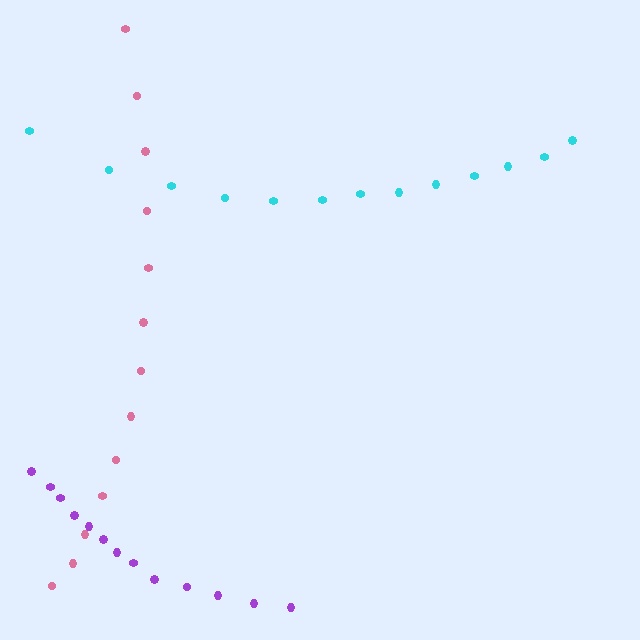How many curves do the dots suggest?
There are 3 distinct paths.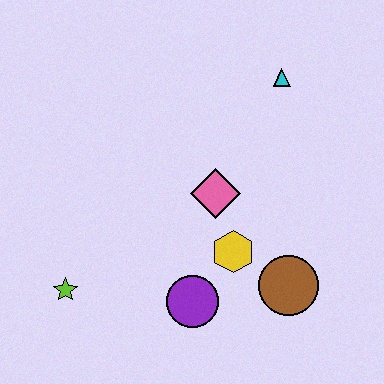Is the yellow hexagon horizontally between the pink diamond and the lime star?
No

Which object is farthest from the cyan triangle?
The lime star is farthest from the cyan triangle.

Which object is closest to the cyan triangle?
The pink diamond is closest to the cyan triangle.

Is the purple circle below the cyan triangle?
Yes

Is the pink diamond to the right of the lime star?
Yes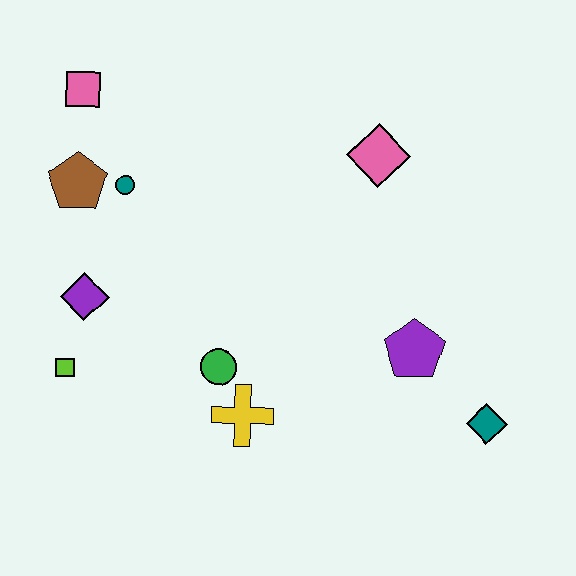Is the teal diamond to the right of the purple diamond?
Yes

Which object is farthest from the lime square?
The teal diamond is farthest from the lime square.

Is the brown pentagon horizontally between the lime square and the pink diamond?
Yes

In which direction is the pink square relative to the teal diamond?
The pink square is to the left of the teal diamond.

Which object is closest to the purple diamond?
The lime square is closest to the purple diamond.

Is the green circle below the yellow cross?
No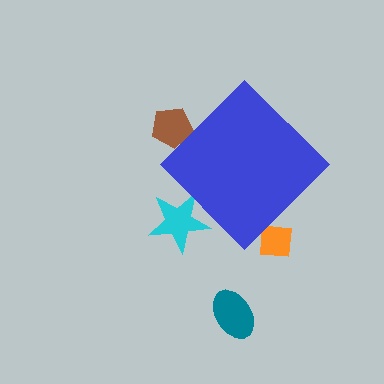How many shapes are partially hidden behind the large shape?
3 shapes are partially hidden.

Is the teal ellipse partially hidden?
No, the teal ellipse is fully visible.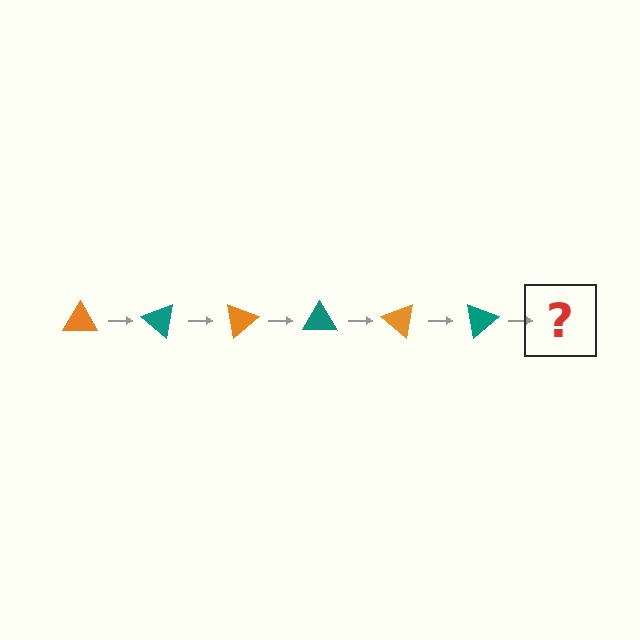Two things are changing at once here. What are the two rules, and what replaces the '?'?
The two rules are that it rotates 40 degrees each step and the color cycles through orange and teal. The '?' should be an orange triangle, rotated 240 degrees from the start.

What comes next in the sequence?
The next element should be an orange triangle, rotated 240 degrees from the start.